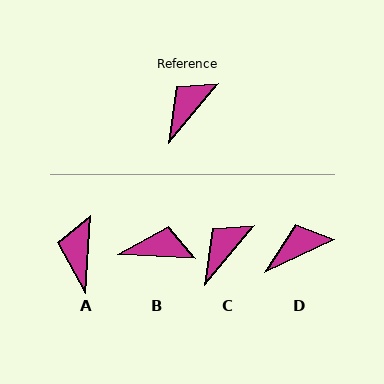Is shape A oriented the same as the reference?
No, it is off by about 37 degrees.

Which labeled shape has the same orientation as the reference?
C.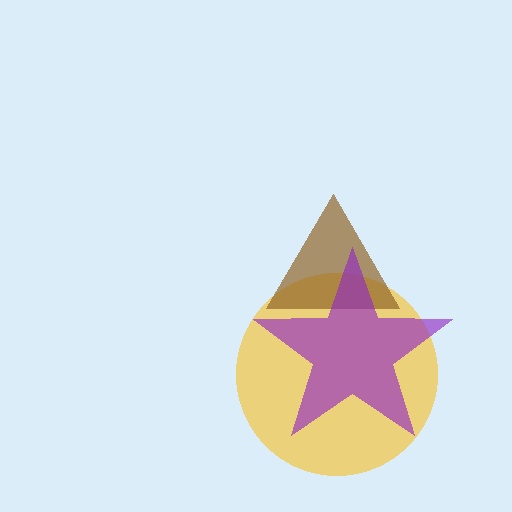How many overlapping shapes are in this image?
There are 3 overlapping shapes in the image.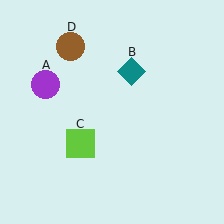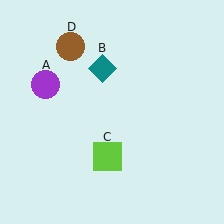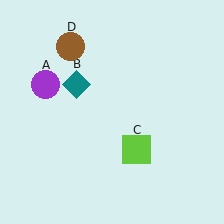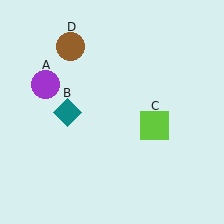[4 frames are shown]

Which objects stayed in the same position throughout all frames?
Purple circle (object A) and brown circle (object D) remained stationary.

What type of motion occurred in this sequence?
The teal diamond (object B), lime square (object C) rotated counterclockwise around the center of the scene.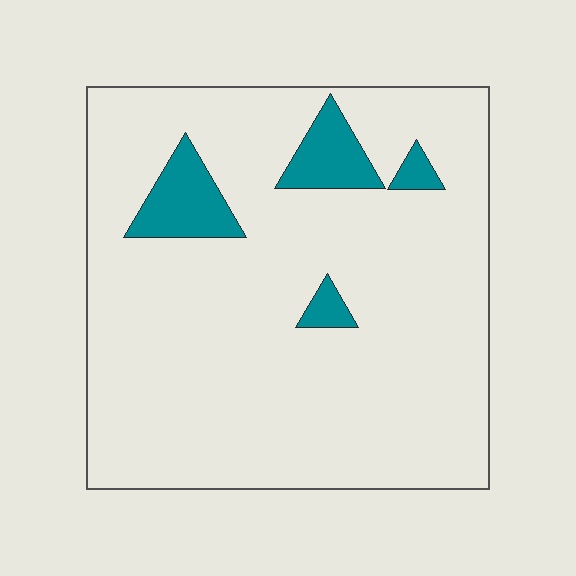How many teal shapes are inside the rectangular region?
4.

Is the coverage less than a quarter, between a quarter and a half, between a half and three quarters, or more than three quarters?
Less than a quarter.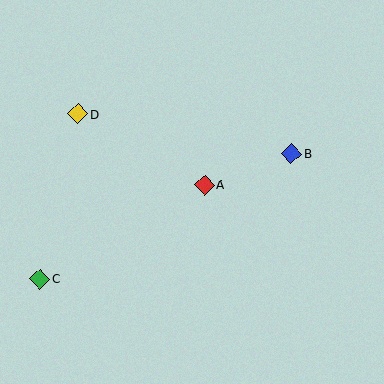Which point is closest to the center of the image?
Point A at (205, 185) is closest to the center.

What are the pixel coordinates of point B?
Point B is at (291, 153).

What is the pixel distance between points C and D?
The distance between C and D is 169 pixels.